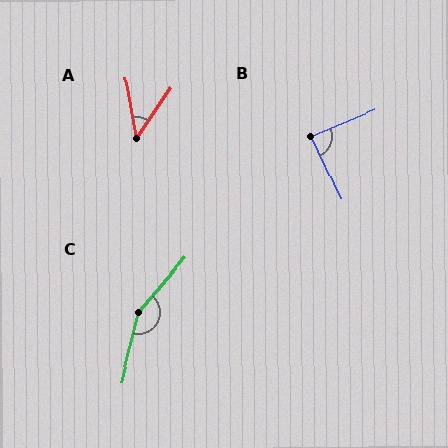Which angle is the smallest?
A, at approximately 45 degrees.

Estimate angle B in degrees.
Approximately 87 degrees.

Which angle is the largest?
C, at approximately 152 degrees.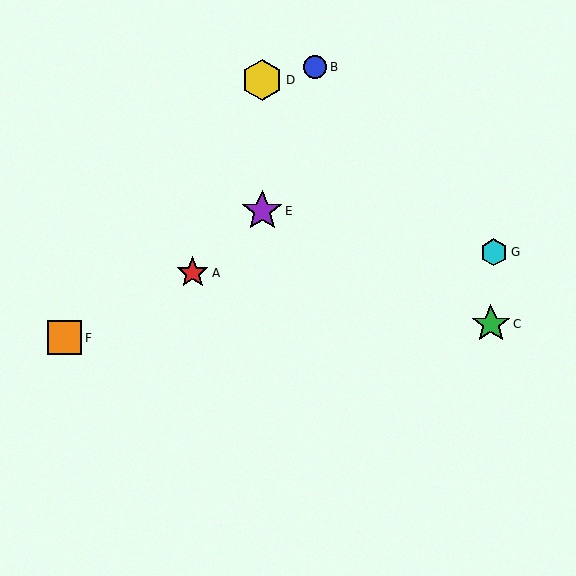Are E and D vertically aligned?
Yes, both are at x≈262.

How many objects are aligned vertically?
2 objects (D, E) are aligned vertically.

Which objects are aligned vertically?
Objects D, E are aligned vertically.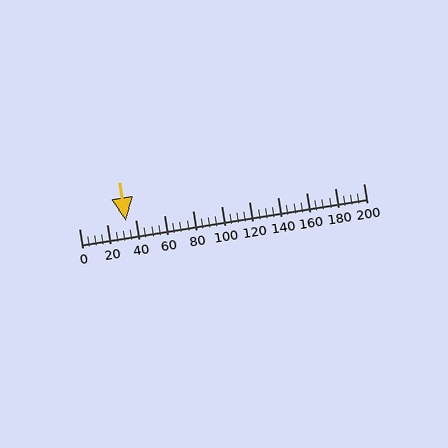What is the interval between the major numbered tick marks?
The major tick marks are spaced 20 units apart.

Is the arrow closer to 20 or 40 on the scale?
The arrow is closer to 40.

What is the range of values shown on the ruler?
The ruler shows values from 0 to 200.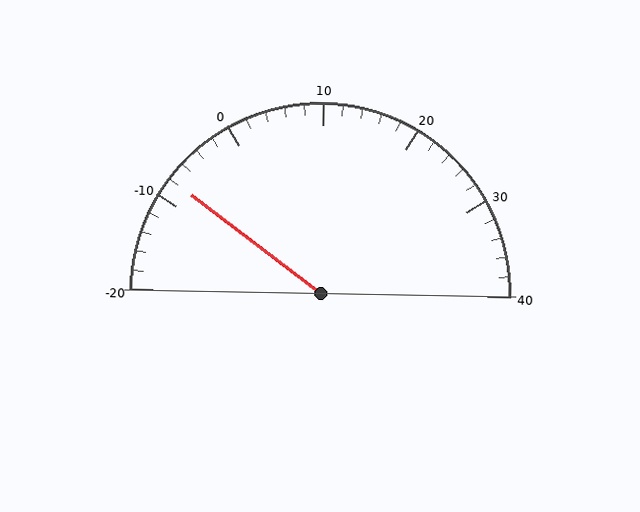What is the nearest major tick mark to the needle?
The nearest major tick mark is -10.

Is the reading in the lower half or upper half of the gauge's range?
The reading is in the lower half of the range (-20 to 40).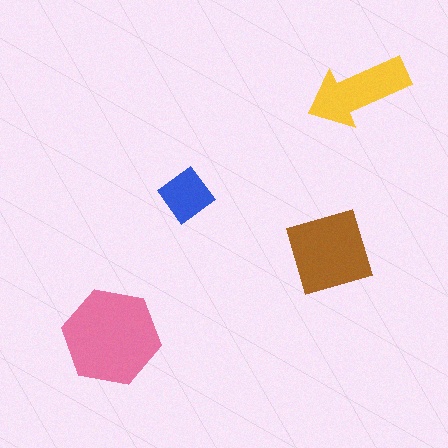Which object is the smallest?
The blue diamond.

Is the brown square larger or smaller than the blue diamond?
Larger.